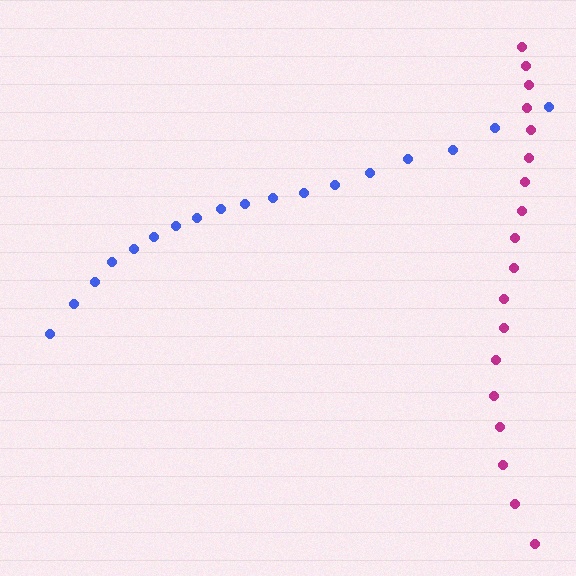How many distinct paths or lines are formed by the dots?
There are 2 distinct paths.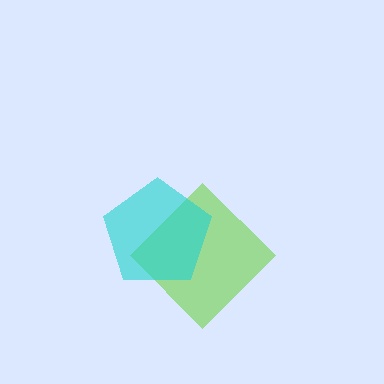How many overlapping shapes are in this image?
There are 2 overlapping shapes in the image.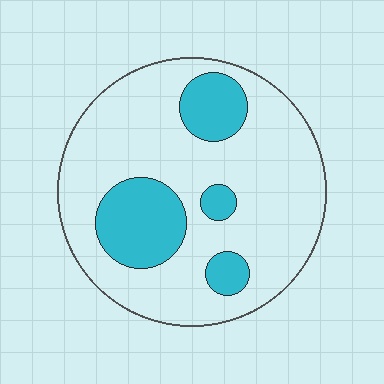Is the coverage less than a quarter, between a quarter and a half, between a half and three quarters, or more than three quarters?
Less than a quarter.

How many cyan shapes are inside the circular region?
4.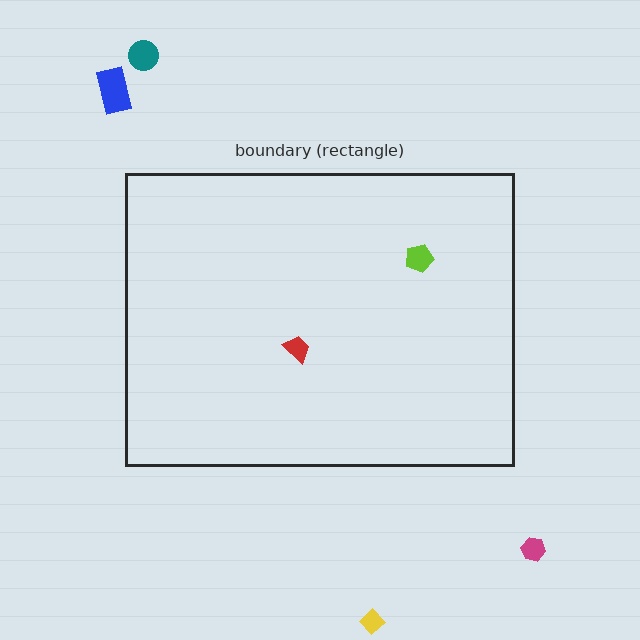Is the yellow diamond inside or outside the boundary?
Outside.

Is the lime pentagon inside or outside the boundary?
Inside.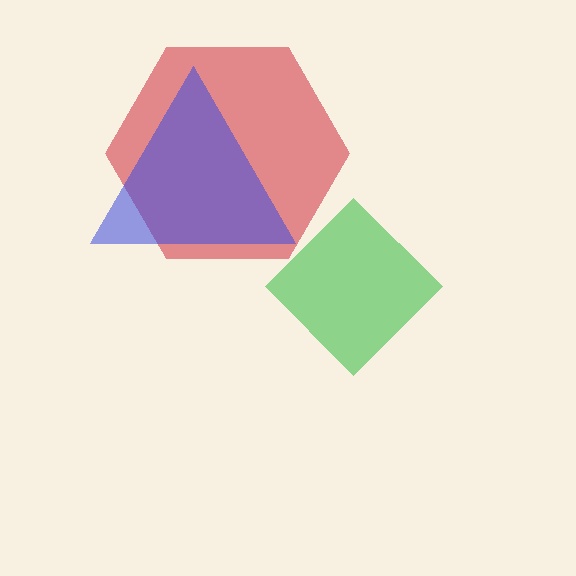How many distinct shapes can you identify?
There are 3 distinct shapes: a red hexagon, a blue triangle, a green diamond.